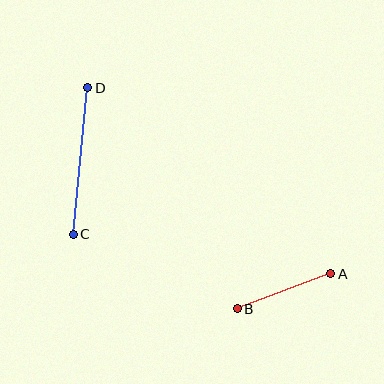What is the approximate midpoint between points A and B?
The midpoint is at approximately (284, 291) pixels.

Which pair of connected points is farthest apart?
Points C and D are farthest apart.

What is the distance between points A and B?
The distance is approximately 100 pixels.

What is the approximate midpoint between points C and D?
The midpoint is at approximately (81, 161) pixels.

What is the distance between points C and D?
The distance is approximately 147 pixels.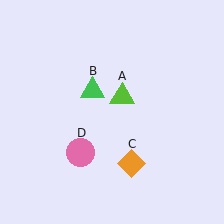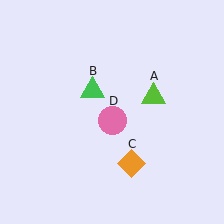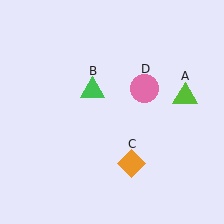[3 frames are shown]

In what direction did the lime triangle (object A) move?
The lime triangle (object A) moved right.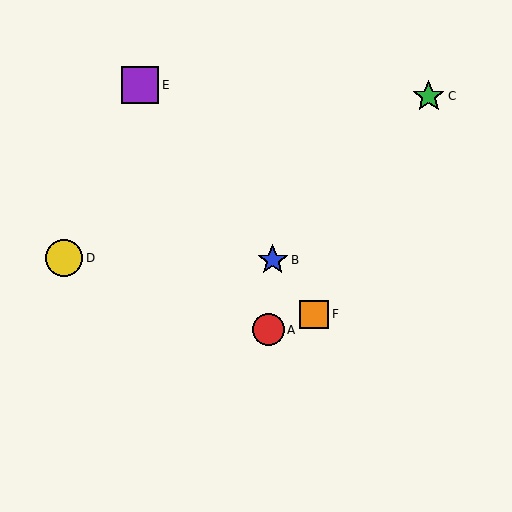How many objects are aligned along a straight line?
3 objects (B, E, F) are aligned along a straight line.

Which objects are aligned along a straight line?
Objects B, E, F are aligned along a straight line.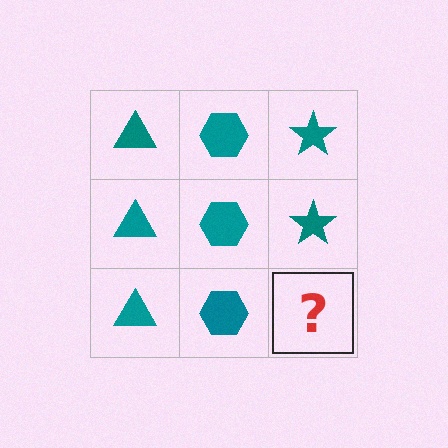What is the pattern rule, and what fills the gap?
The rule is that each column has a consistent shape. The gap should be filled with a teal star.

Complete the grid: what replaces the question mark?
The question mark should be replaced with a teal star.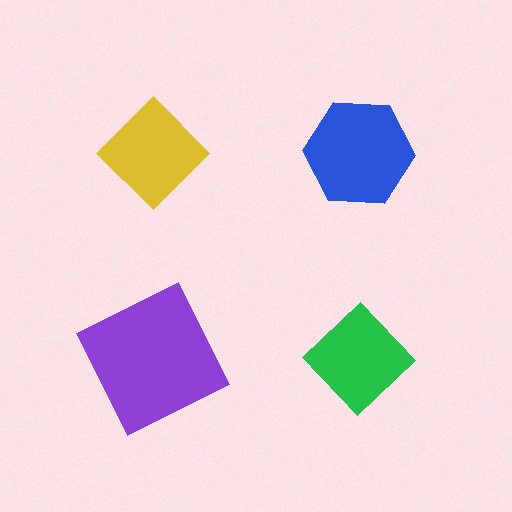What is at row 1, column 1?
A yellow diamond.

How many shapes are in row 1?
2 shapes.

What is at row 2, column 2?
A green diamond.